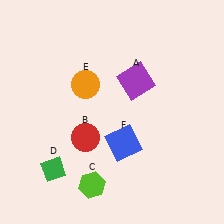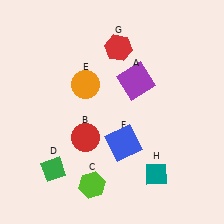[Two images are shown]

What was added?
A red hexagon (G), a teal diamond (H) were added in Image 2.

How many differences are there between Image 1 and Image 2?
There are 2 differences between the two images.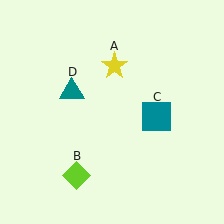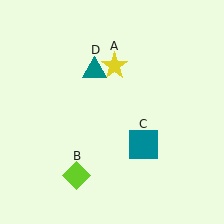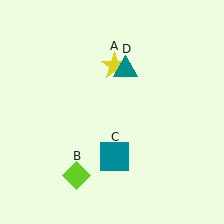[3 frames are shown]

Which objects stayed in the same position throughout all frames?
Yellow star (object A) and lime diamond (object B) remained stationary.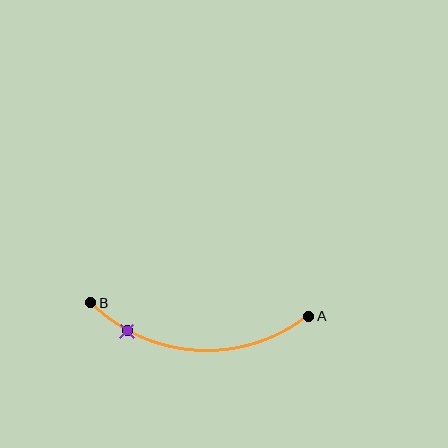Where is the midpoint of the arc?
The arc midpoint is the point on the curve farthest from the straight line joining A and B. It sits below that line.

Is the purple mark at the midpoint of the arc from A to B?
No. The purple mark lies on the arc but is closer to endpoint B. The arc midpoint would be at the point on the curve equidistant along the arc from both A and B.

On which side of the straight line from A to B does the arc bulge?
The arc bulges below the straight line connecting A and B.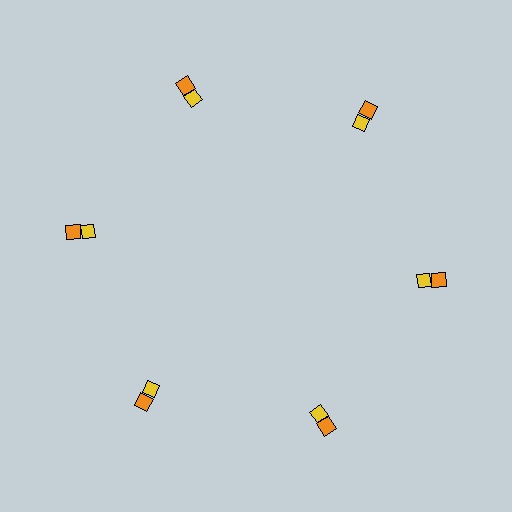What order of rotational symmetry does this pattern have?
This pattern has 6-fold rotational symmetry.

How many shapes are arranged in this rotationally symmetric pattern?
There are 12 shapes, arranged in 6 groups of 2.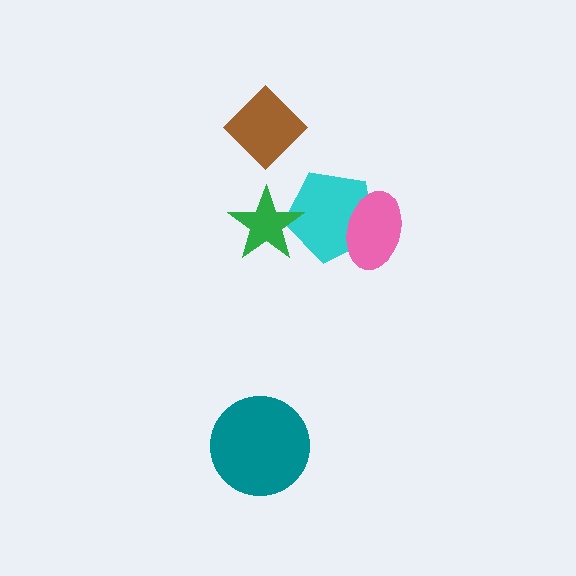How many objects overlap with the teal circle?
0 objects overlap with the teal circle.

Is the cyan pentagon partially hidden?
Yes, it is partially covered by another shape.